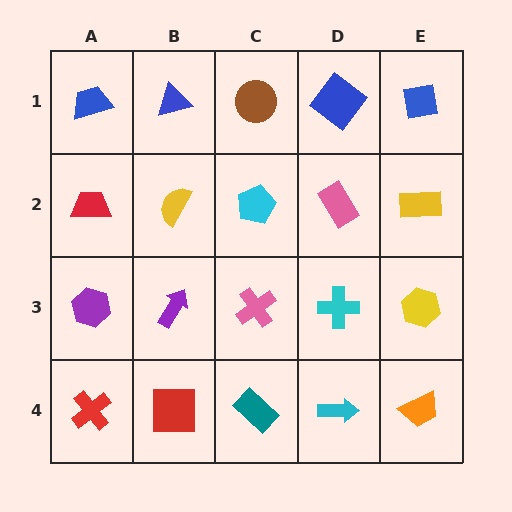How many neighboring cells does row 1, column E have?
2.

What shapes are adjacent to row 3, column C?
A cyan pentagon (row 2, column C), a teal rectangle (row 4, column C), a purple arrow (row 3, column B), a cyan cross (row 3, column D).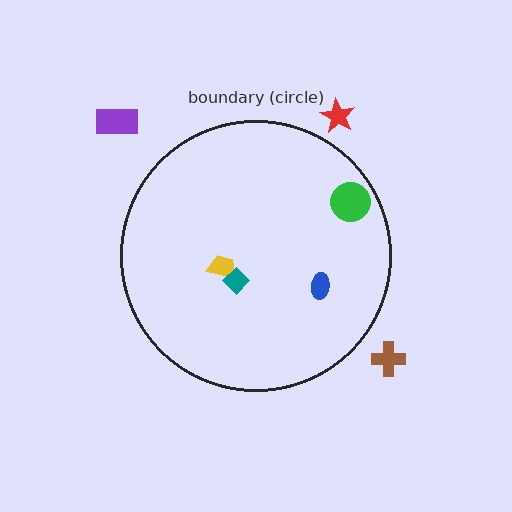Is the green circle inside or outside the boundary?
Inside.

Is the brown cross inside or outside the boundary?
Outside.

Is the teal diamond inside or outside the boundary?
Inside.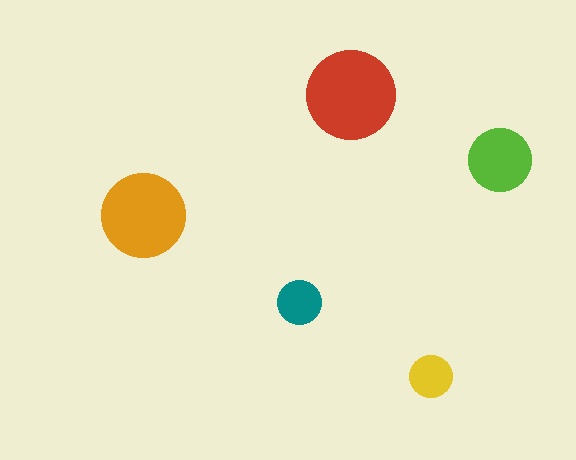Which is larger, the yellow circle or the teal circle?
The teal one.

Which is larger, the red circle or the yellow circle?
The red one.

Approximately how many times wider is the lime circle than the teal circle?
About 1.5 times wider.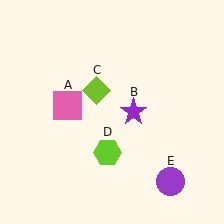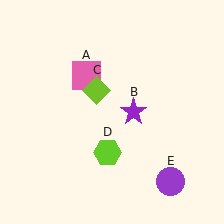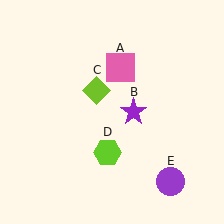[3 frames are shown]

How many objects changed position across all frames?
1 object changed position: pink square (object A).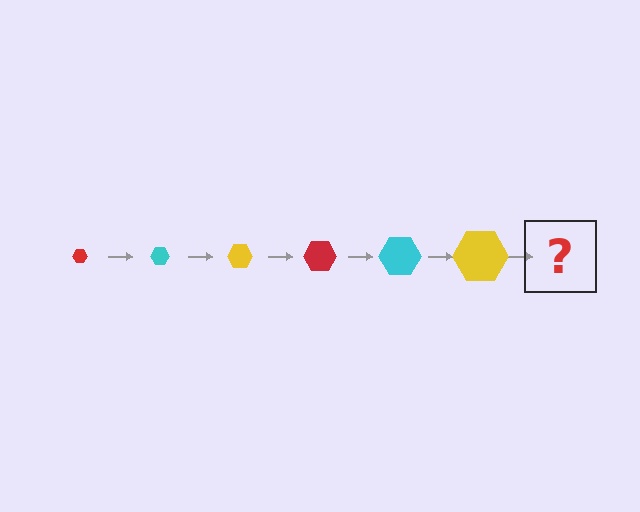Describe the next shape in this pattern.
It should be a red hexagon, larger than the previous one.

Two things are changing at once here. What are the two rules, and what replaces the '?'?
The two rules are that the hexagon grows larger each step and the color cycles through red, cyan, and yellow. The '?' should be a red hexagon, larger than the previous one.